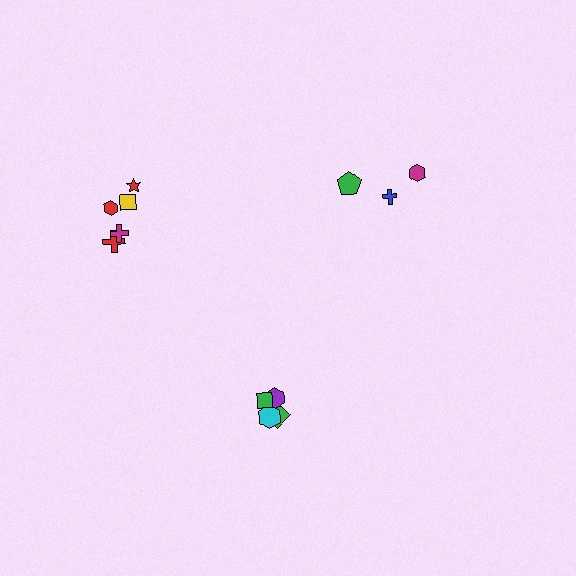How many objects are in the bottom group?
There are 4 objects.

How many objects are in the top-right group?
There are 3 objects.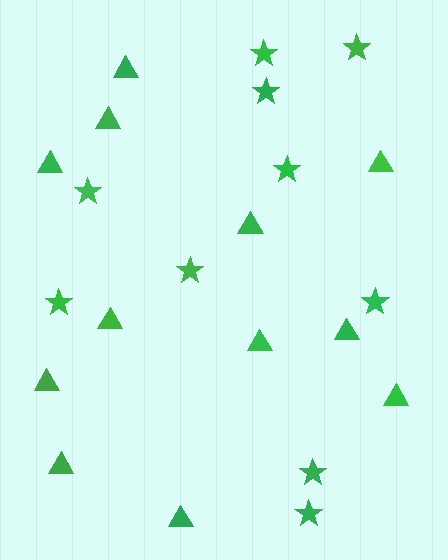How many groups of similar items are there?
There are 2 groups: one group of triangles (12) and one group of stars (10).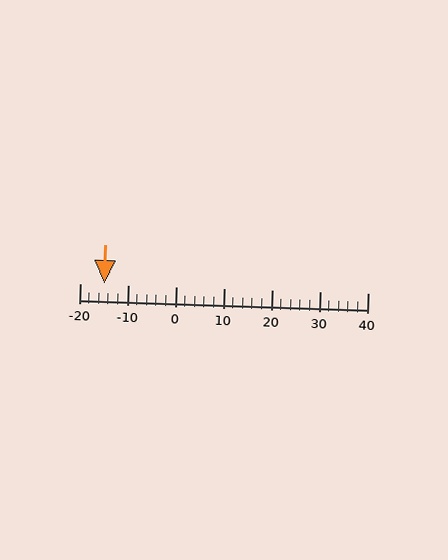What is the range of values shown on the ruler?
The ruler shows values from -20 to 40.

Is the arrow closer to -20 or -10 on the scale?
The arrow is closer to -10.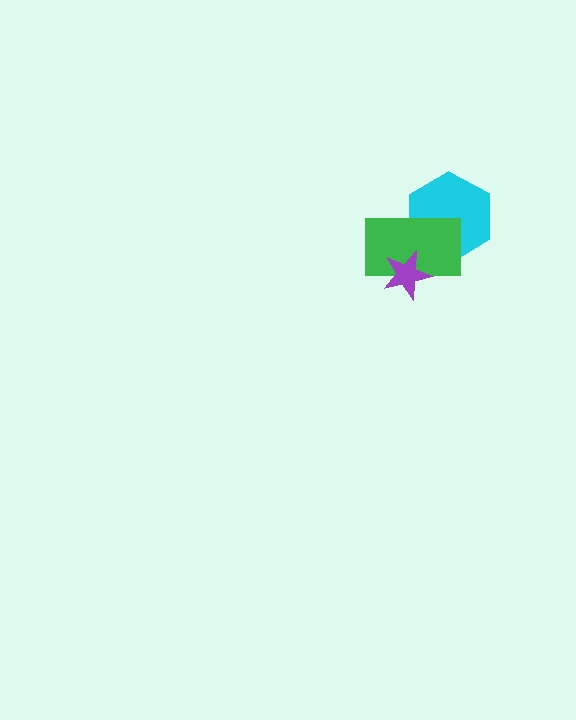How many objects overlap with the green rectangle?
2 objects overlap with the green rectangle.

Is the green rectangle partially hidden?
Yes, it is partially covered by another shape.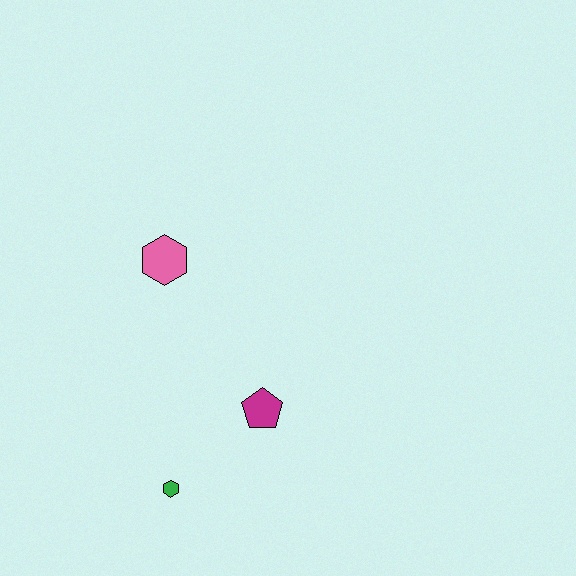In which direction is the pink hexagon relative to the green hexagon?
The pink hexagon is above the green hexagon.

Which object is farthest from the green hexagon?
The pink hexagon is farthest from the green hexagon.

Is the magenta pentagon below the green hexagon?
No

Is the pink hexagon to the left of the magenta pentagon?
Yes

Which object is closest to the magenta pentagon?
The green hexagon is closest to the magenta pentagon.